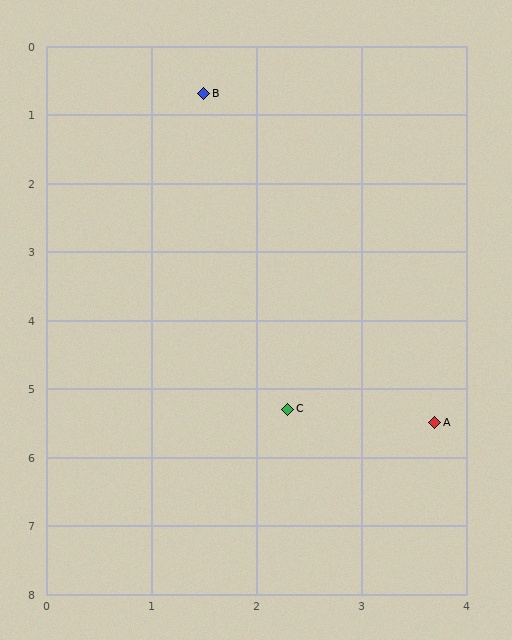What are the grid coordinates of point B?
Point B is at approximately (1.5, 0.7).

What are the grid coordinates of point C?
Point C is at approximately (2.3, 5.3).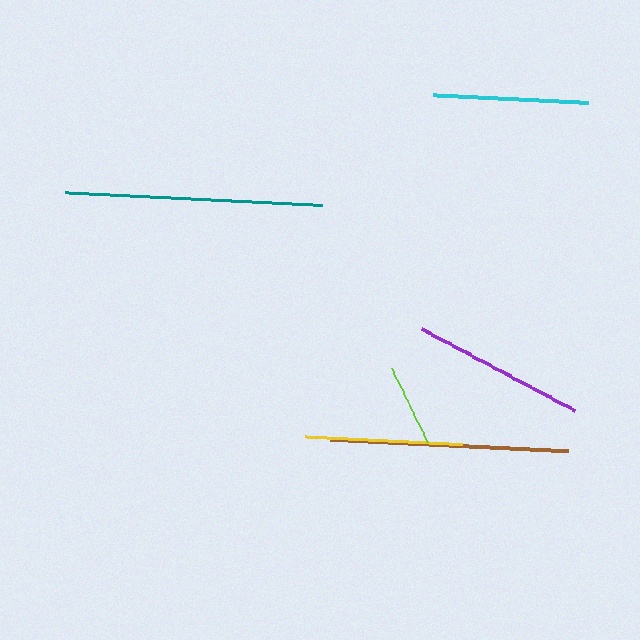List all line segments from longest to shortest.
From longest to shortest: teal, brown, purple, yellow, cyan, lime.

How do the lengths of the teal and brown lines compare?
The teal and brown lines are approximately the same length.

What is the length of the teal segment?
The teal segment is approximately 257 pixels long.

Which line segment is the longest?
The teal line is the longest at approximately 257 pixels.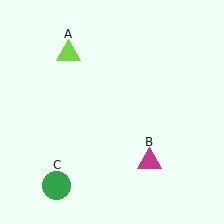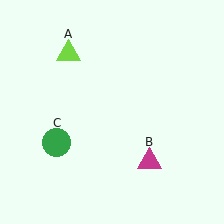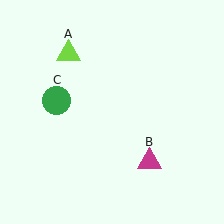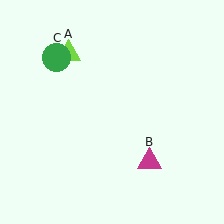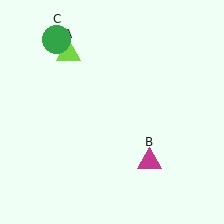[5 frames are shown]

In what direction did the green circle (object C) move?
The green circle (object C) moved up.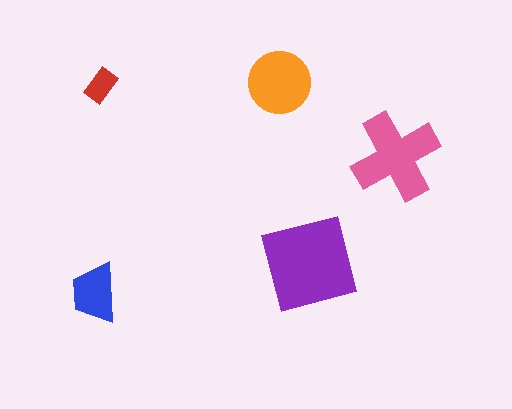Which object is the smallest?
The red rectangle.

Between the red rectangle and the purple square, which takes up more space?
The purple square.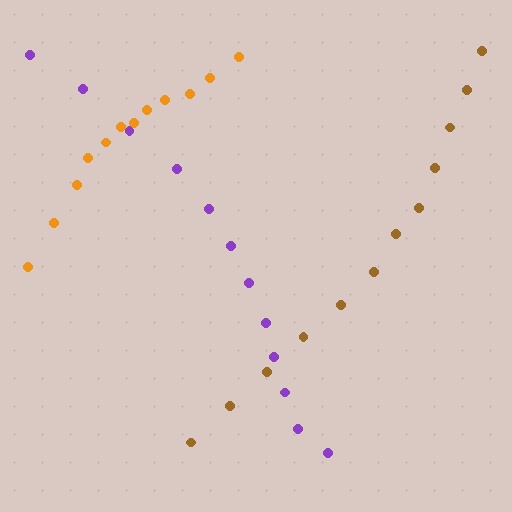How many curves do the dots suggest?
There are 3 distinct paths.